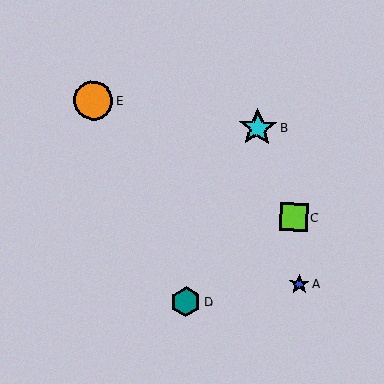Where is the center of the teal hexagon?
The center of the teal hexagon is at (186, 302).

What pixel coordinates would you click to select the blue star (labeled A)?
Click at (299, 284) to select the blue star A.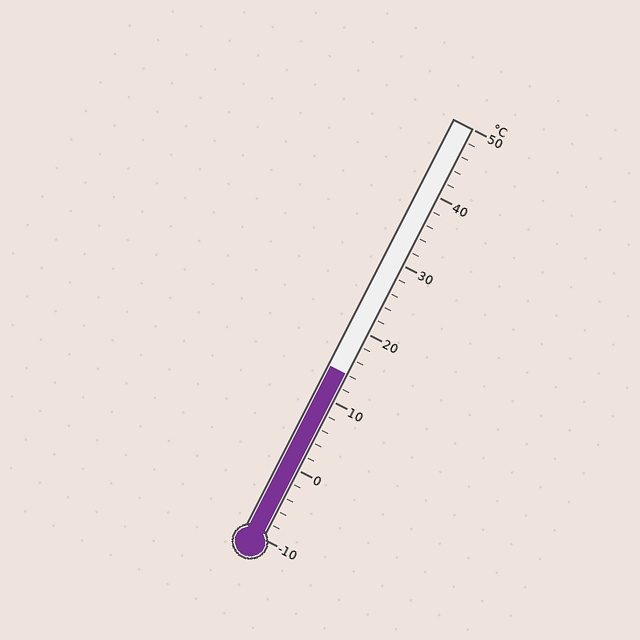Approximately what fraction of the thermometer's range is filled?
The thermometer is filled to approximately 40% of its range.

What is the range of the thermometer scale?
The thermometer scale ranges from -10°C to 50°C.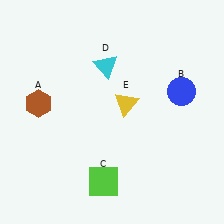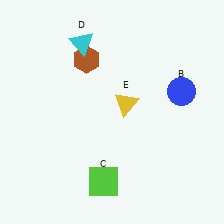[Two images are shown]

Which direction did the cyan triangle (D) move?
The cyan triangle (D) moved left.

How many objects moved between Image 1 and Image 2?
2 objects moved between the two images.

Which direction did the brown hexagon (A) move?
The brown hexagon (A) moved right.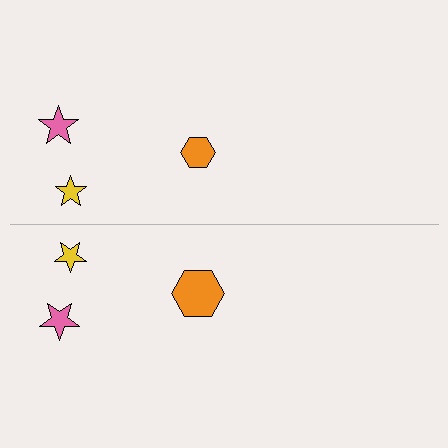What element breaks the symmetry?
The orange hexagon on the bottom side has a different size than its mirror counterpart.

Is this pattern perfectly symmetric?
No, the pattern is not perfectly symmetric. The orange hexagon on the bottom side has a different size than its mirror counterpart.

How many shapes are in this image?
There are 6 shapes in this image.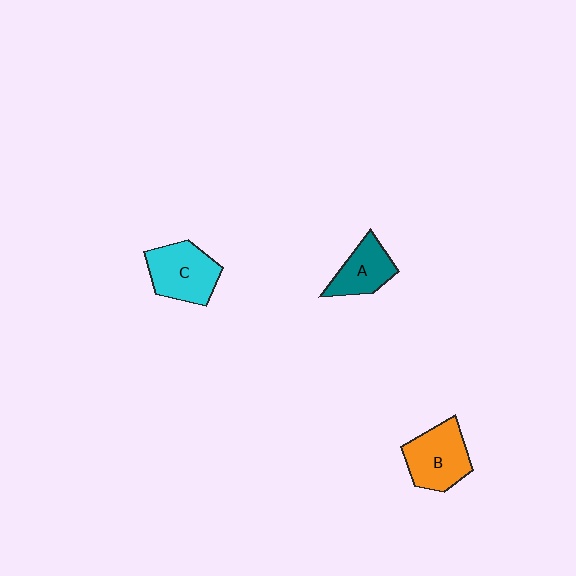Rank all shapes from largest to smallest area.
From largest to smallest: C (cyan), B (orange), A (teal).